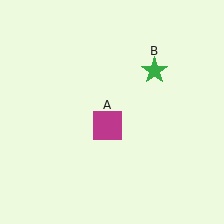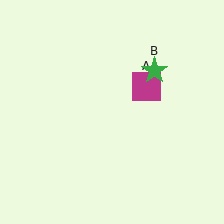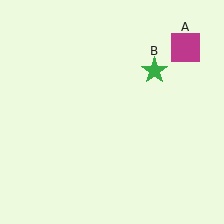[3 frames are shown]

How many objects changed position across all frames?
1 object changed position: magenta square (object A).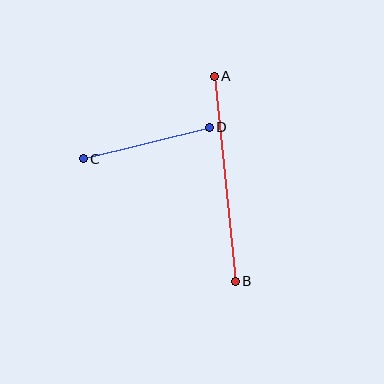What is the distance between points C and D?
The distance is approximately 130 pixels.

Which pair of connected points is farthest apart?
Points A and B are farthest apart.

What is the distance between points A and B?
The distance is approximately 206 pixels.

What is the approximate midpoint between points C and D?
The midpoint is at approximately (146, 143) pixels.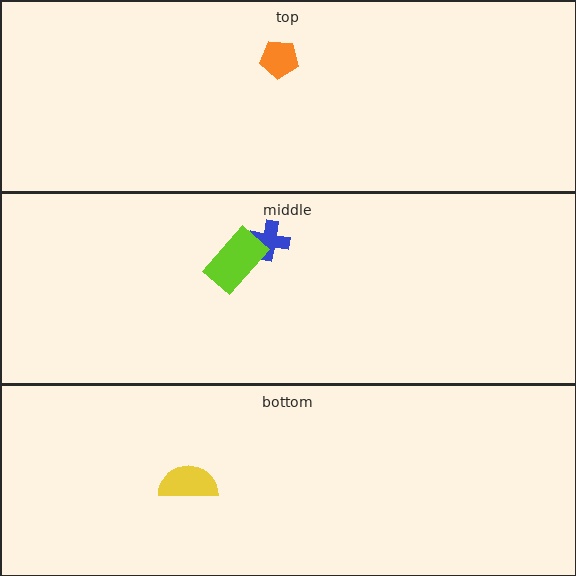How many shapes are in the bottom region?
1.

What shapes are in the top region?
The orange pentagon.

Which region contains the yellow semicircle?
The bottom region.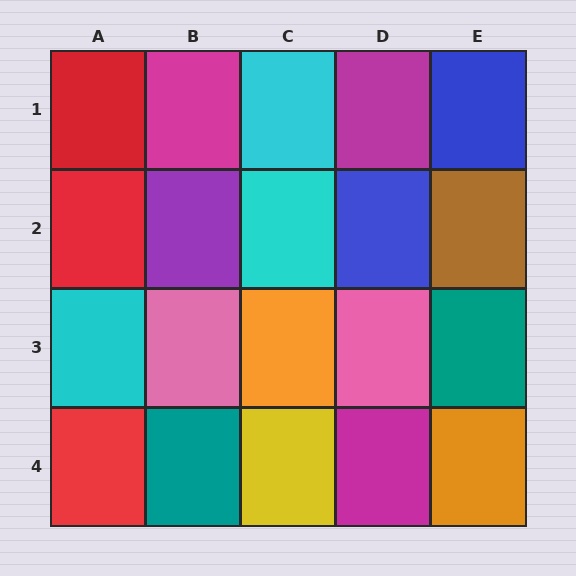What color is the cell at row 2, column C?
Cyan.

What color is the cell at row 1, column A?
Red.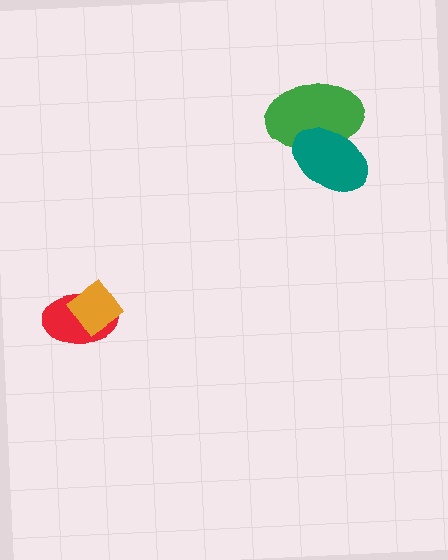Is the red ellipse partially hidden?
Yes, it is partially covered by another shape.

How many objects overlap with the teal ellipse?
1 object overlaps with the teal ellipse.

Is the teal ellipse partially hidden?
No, no other shape covers it.